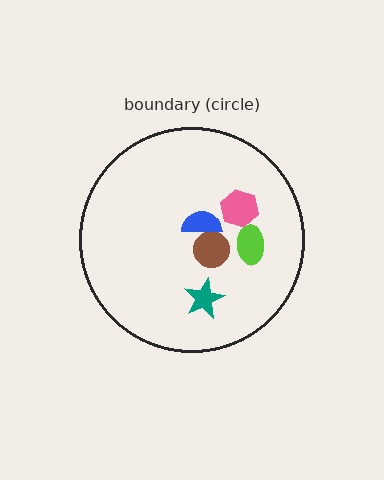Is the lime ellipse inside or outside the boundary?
Inside.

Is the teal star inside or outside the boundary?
Inside.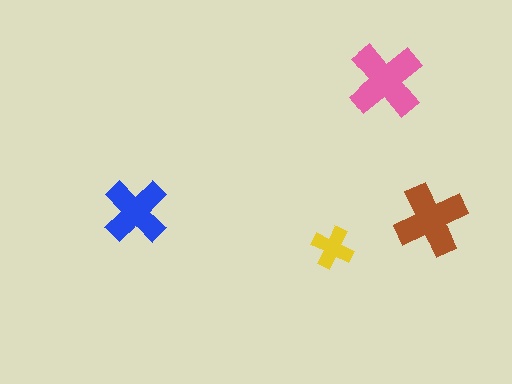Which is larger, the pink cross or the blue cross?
The pink one.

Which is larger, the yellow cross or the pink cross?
The pink one.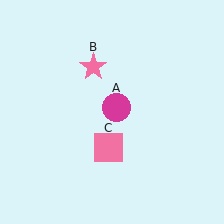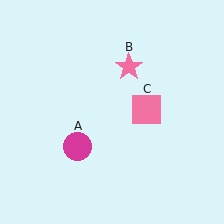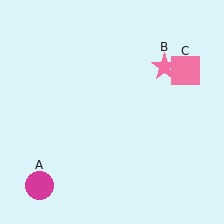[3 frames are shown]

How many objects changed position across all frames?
3 objects changed position: magenta circle (object A), pink star (object B), pink square (object C).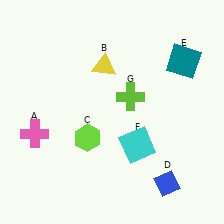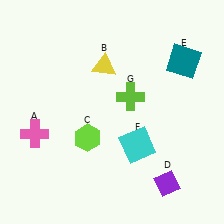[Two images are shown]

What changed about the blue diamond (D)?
In Image 1, D is blue. In Image 2, it changed to purple.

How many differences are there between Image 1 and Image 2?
There is 1 difference between the two images.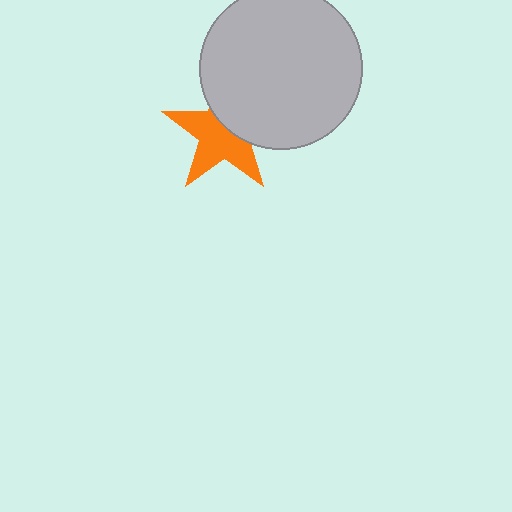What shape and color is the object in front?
The object in front is a light gray circle.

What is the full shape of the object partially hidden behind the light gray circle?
The partially hidden object is an orange star.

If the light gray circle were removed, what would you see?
You would see the complete orange star.